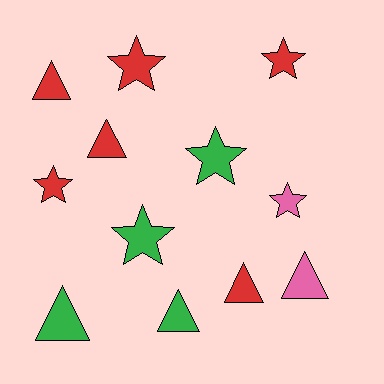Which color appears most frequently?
Red, with 6 objects.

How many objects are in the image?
There are 12 objects.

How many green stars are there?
There are 2 green stars.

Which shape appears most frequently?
Star, with 6 objects.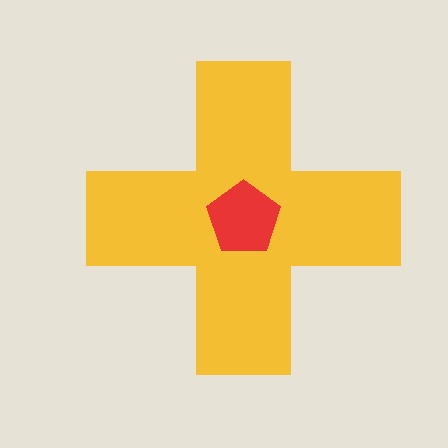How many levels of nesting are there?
2.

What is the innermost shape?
The red pentagon.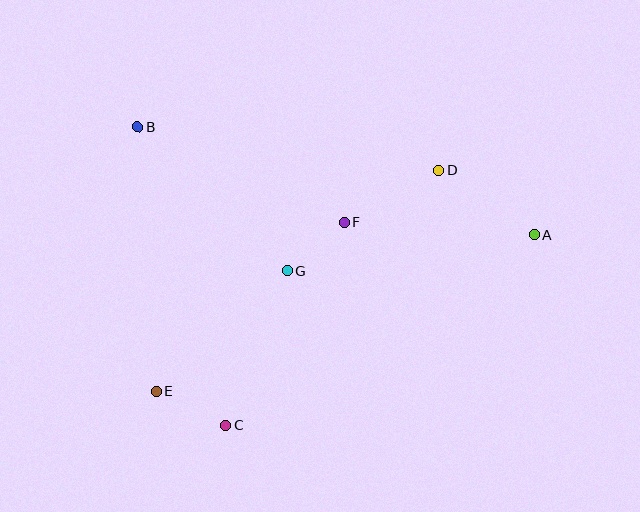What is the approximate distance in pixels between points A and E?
The distance between A and E is approximately 409 pixels.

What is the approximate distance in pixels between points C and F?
The distance between C and F is approximately 236 pixels.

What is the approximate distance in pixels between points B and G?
The distance between B and G is approximately 207 pixels.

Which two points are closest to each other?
Points F and G are closest to each other.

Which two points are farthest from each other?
Points A and B are farthest from each other.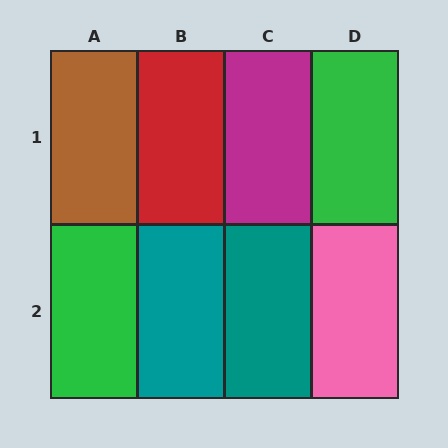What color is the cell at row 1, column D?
Green.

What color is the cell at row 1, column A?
Brown.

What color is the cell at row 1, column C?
Magenta.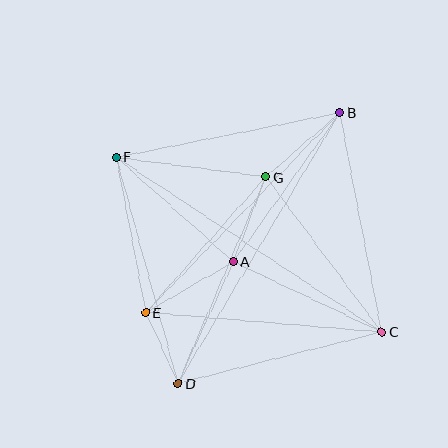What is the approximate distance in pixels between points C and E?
The distance between C and E is approximately 237 pixels.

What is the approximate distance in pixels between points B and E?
The distance between B and E is approximately 279 pixels.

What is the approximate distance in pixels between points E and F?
The distance between E and F is approximately 158 pixels.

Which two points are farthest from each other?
Points C and F are farthest from each other.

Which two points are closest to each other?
Points D and E are closest to each other.